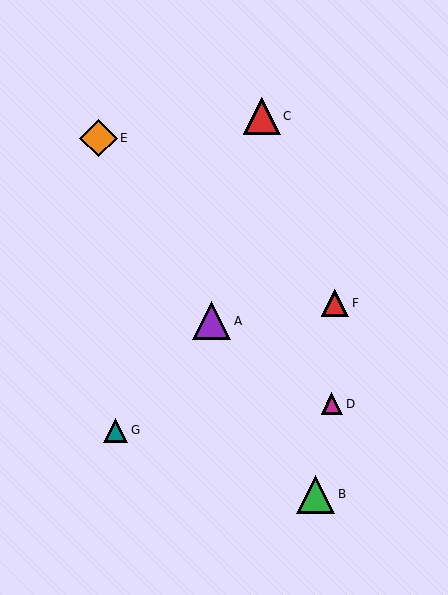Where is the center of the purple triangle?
The center of the purple triangle is at (212, 321).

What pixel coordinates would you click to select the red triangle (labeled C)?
Click at (262, 116) to select the red triangle C.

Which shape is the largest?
The green triangle (labeled B) is the largest.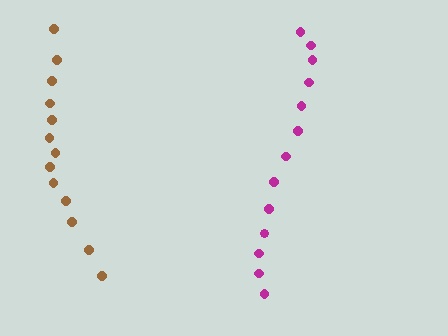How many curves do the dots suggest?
There are 2 distinct paths.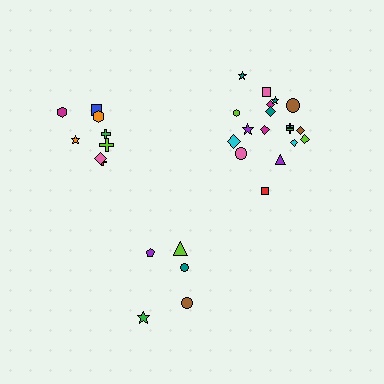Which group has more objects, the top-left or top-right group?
The top-right group.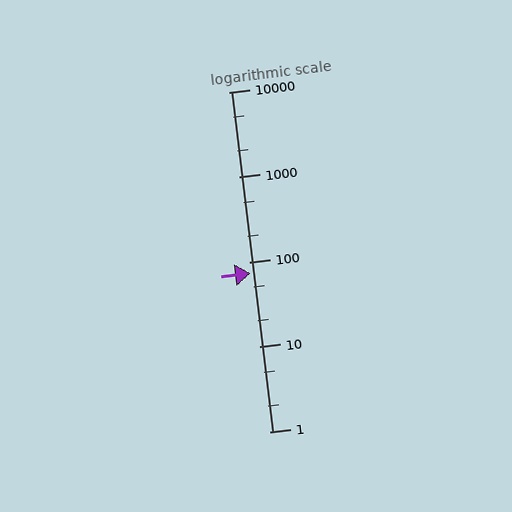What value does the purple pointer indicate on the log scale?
The pointer indicates approximately 74.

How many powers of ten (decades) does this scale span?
The scale spans 4 decades, from 1 to 10000.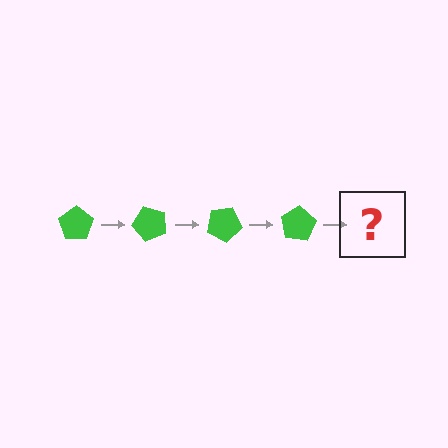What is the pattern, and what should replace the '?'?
The pattern is that the pentagon rotates 50 degrees each step. The '?' should be a green pentagon rotated 200 degrees.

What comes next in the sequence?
The next element should be a green pentagon rotated 200 degrees.